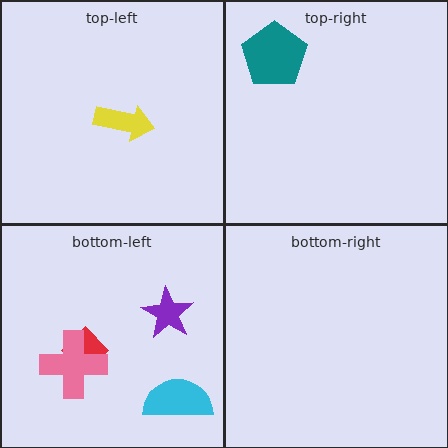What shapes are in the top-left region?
The yellow arrow.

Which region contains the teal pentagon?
The top-right region.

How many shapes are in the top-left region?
1.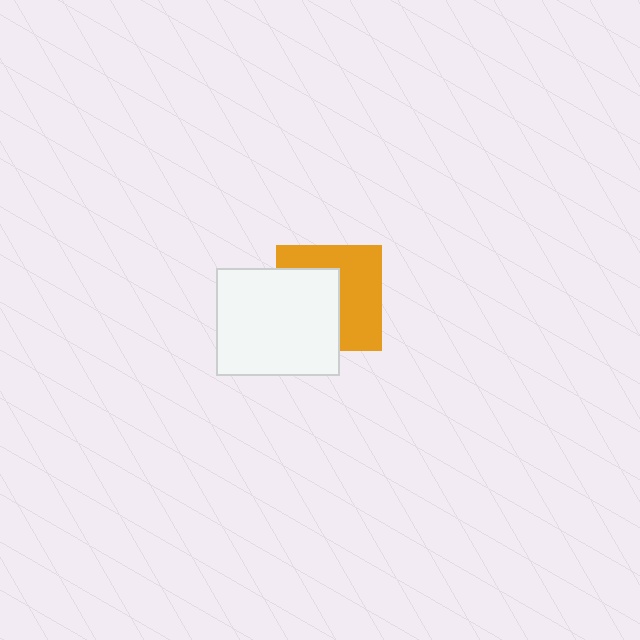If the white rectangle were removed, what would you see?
You would see the complete orange square.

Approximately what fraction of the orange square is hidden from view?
Roughly 48% of the orange square is hidden behind the white rectangle.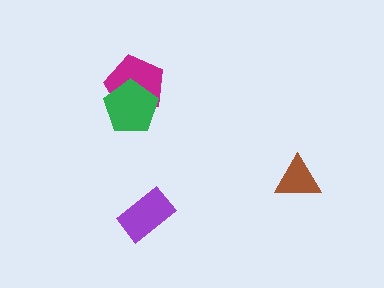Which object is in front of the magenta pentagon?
The green pentagon is in front of the magenta pentagon.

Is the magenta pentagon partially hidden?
Yes, it is partially covered by another shape.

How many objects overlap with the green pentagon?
1 object overlaps with the green pentagon.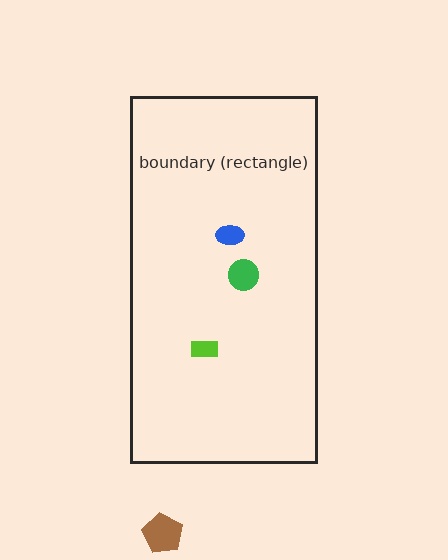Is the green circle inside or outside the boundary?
Inside.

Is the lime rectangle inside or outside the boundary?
Inside.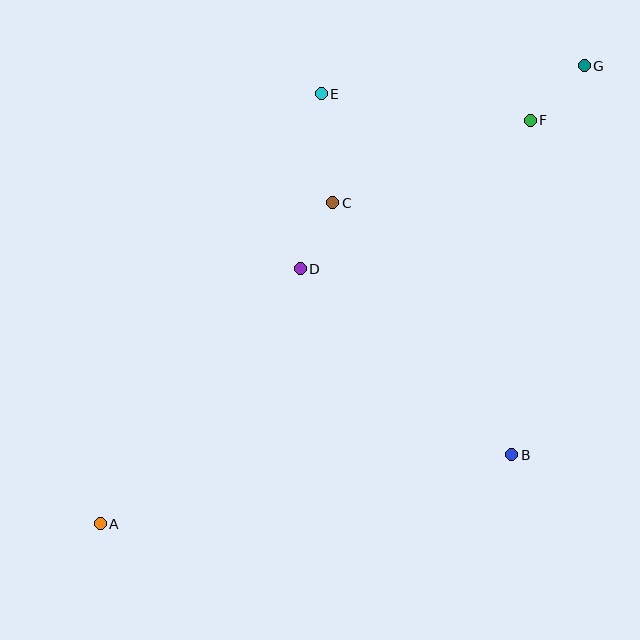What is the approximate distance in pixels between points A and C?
The distance between A and C is approximately 396 pixels.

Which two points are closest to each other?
Points C and D are closest to each other.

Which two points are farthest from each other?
Points A and G are farthest from each other.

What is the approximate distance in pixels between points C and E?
The distance between C and E is approximately 109 pixels.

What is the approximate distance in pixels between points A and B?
The distance between A and B is approximately 417 pixels.